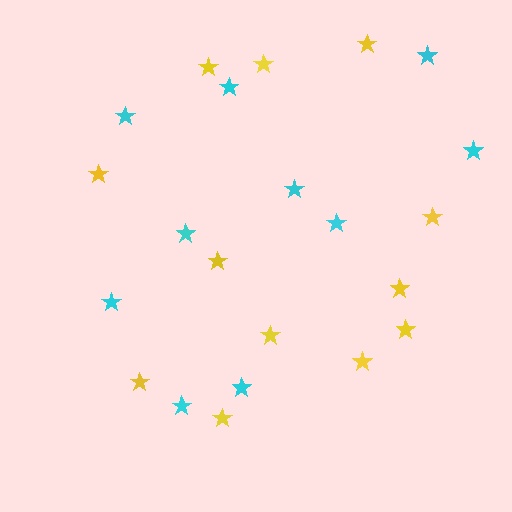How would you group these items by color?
There are 2 groups: one group of yellow stars (12) and one group of cyan stars (10).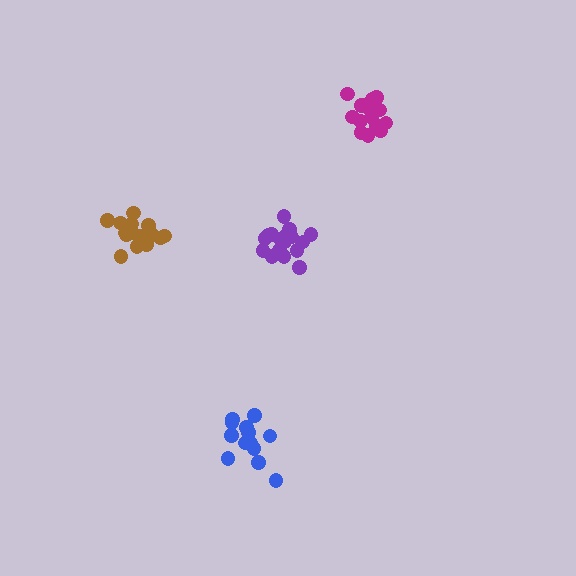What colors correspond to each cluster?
The clusters are colored: blue, purple, magenta, brown.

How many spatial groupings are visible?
There are 4 spatial groupings.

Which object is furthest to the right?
The magenta cluster is rightmost.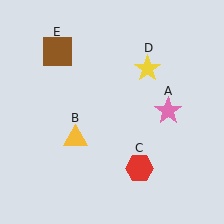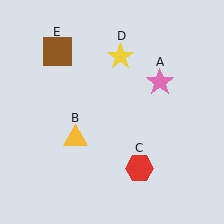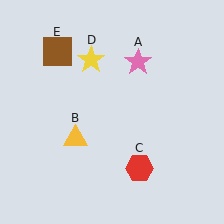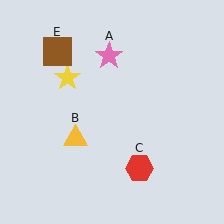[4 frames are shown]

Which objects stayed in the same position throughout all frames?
Yellow triangle (object B) and red hexagon (object C) and brown square (object E) remained stationary.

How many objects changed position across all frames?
2 objects changed position: pink star (object A), yellow star (object D).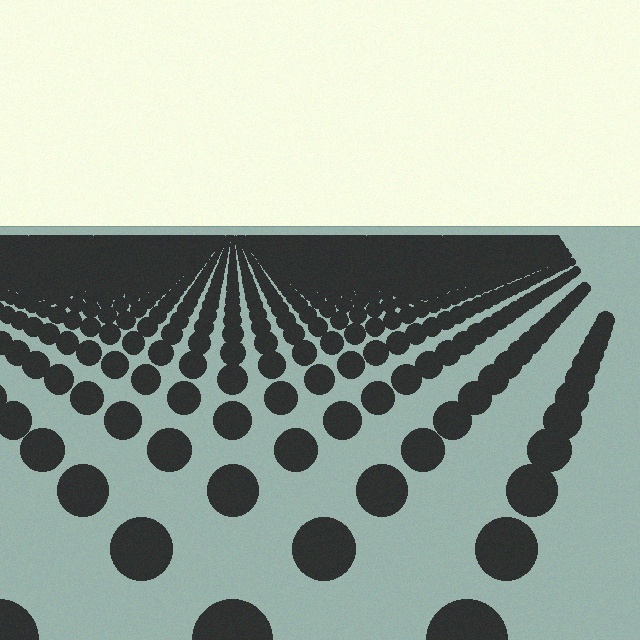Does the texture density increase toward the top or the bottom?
Density increases toward the top.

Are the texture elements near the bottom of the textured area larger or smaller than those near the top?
Larger. Near the bottom, elements are closer to the viewer and appear at a bigger on-screen size.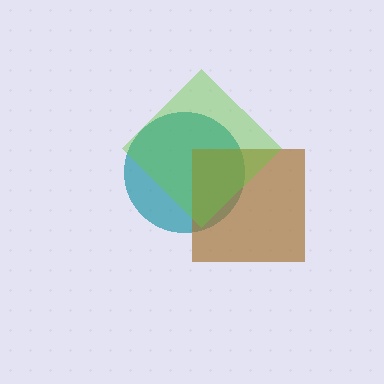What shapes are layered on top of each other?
The layered shapes are: a teal circle, a brown square, a lime diamond.